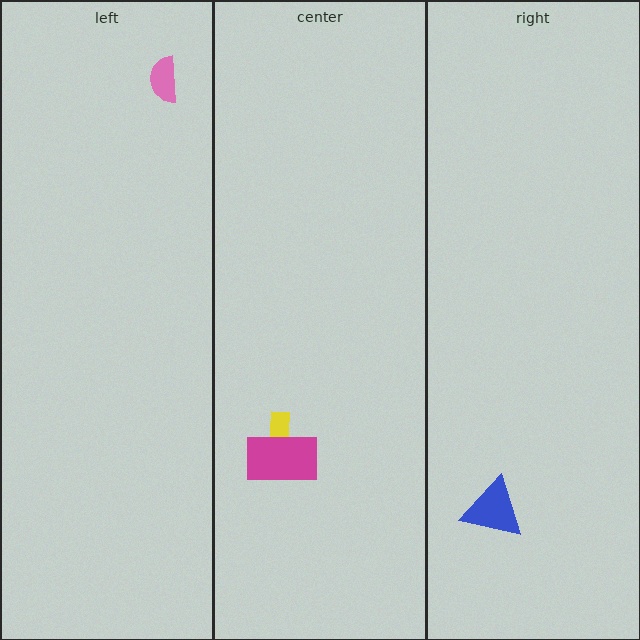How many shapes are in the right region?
1.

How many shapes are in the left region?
1.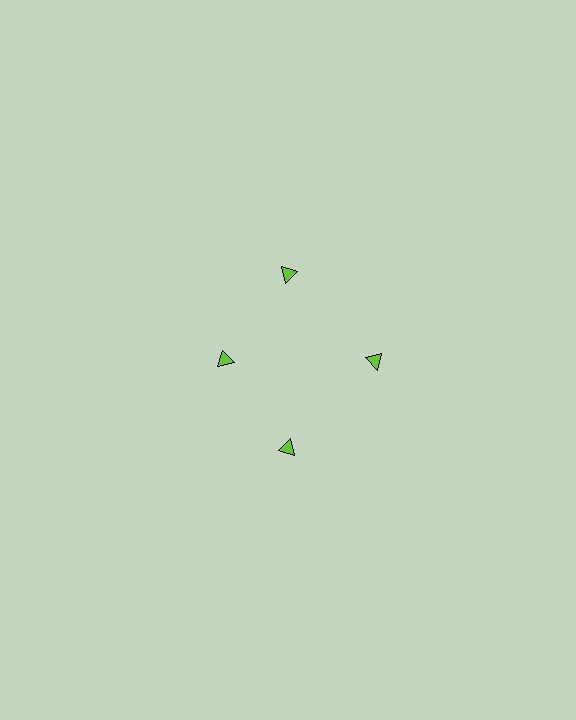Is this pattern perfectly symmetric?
No. The 4 lime triangles are arranged in a ring, but one element near the 9 o'clock position is pulled inward toward the center, breaking the 4-fold rotational symmetry.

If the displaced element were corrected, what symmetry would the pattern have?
It would have 4-fold rotational symmetry — the pattern would map onto itself every 90 degrees.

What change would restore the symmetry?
The symmetry would be restored by moving it outward, back onto the ring so that all 4 triangles sit at equal angles and equal distance from the center.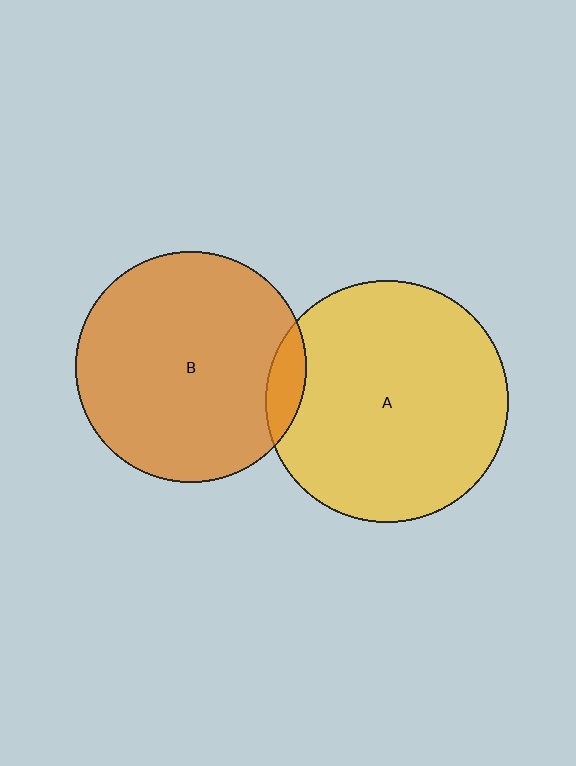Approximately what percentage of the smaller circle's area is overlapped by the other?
Approximately 10%.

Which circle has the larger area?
Circle A (yellow).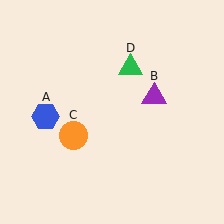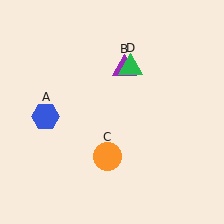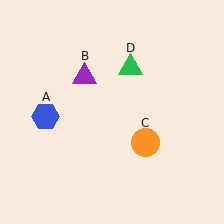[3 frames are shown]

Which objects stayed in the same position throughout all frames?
Blue hexagon (object A) and green triangle (object D) remained stationary.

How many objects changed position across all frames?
2 objects changed position: purple triangle (object B), orange circle (object C).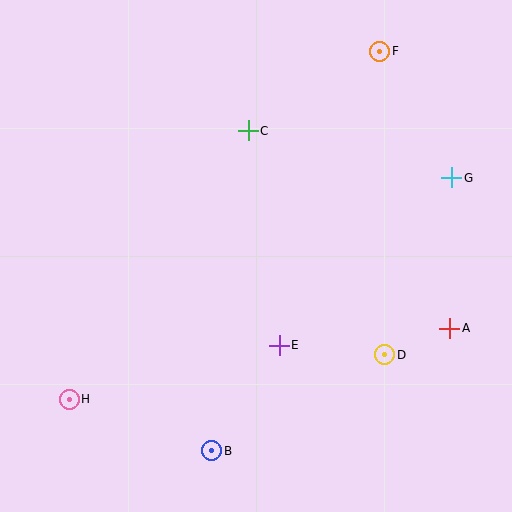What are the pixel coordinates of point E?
Point E is at (279, 345).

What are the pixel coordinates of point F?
Point F is at (380, 51).